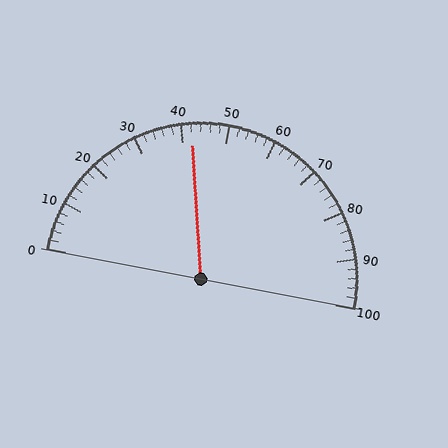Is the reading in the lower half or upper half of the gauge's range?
The reading is in the lower half of the range (0 to 100).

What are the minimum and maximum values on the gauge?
The gauge ranges from 0 to 100.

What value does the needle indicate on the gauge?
The needle indicates approximately 42.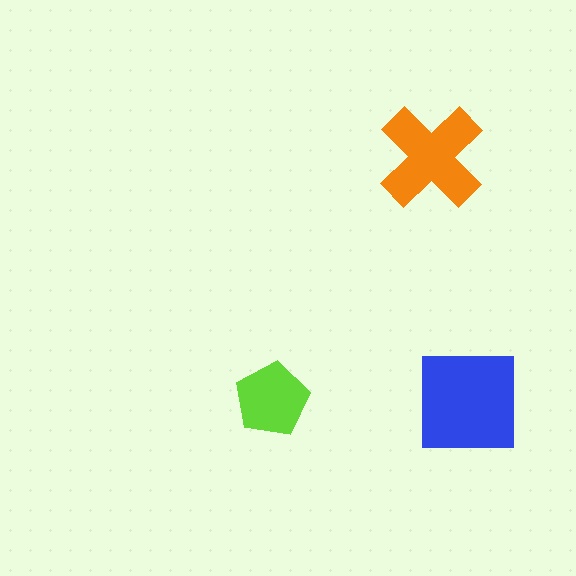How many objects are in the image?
There are 3 objects in the image.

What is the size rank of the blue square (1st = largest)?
1st.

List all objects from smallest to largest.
The lime pentagon, the orange cross, the blue square.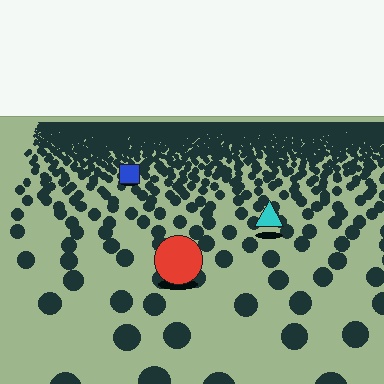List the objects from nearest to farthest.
From nearest to farthest: the red circle, the cyan triangle, the blue square.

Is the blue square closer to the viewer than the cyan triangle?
No. The cyan triangle is closer — you can tell from the texture gradient: the ground texture is coarser near it.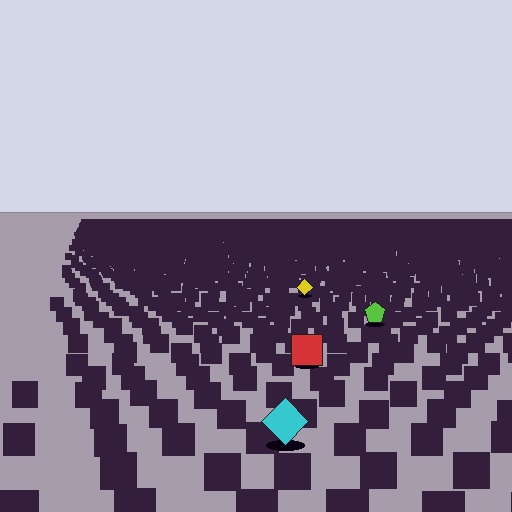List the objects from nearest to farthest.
From nearest to farthest: the cyan diamond, the red square, the lime pentagon, the yellow diamond.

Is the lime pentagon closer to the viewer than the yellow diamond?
Yes. The lime pentagon is closer — you can tell from the texture gradient: the ground texture is coarser near it.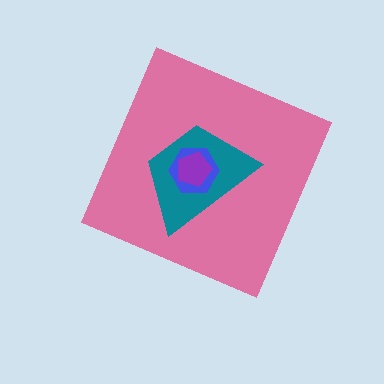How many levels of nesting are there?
4.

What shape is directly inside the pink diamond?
The teal trapezoid.